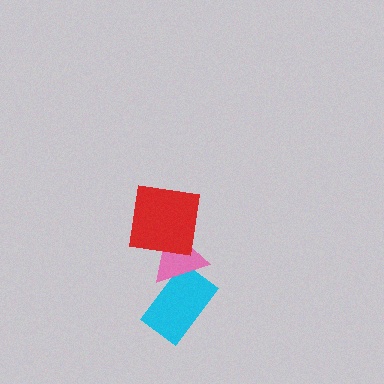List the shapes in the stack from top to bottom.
From top to bottom: the red square, the pink triangle, the cyan rectangle.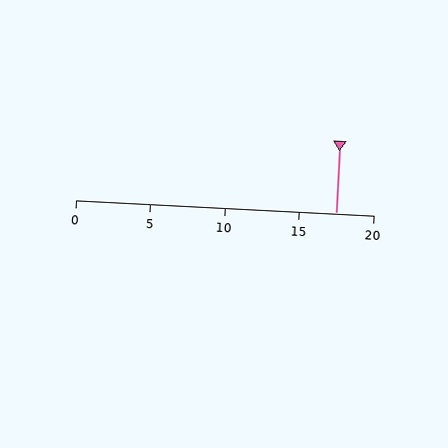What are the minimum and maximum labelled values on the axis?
The axis runs from 0 to 20.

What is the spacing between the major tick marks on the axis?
The major ticks are spaced 5 apart.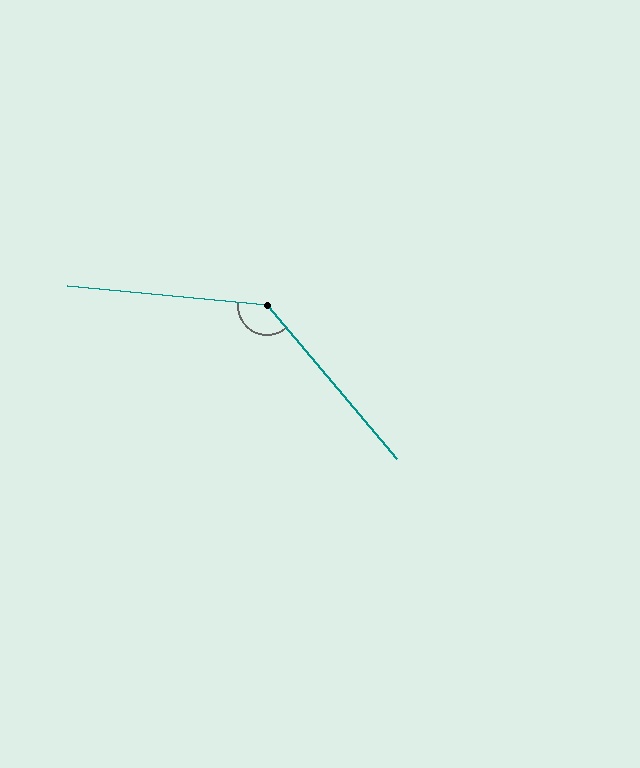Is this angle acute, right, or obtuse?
It is obtuse.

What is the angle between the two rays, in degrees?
Approximately 135 degrees.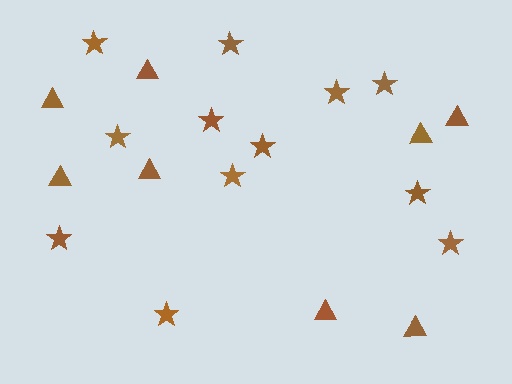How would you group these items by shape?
There are 2 groups: one group of triangles (8) and one group of stars (12).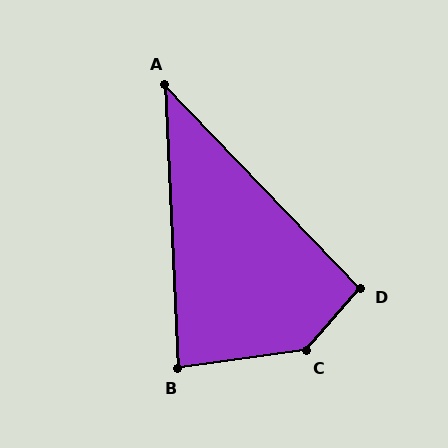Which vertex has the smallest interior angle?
A, at approximately 41 degrees.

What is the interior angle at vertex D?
Approximately 95 degrees (obtuse).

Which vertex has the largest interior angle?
C, at approximately 139 degrees.